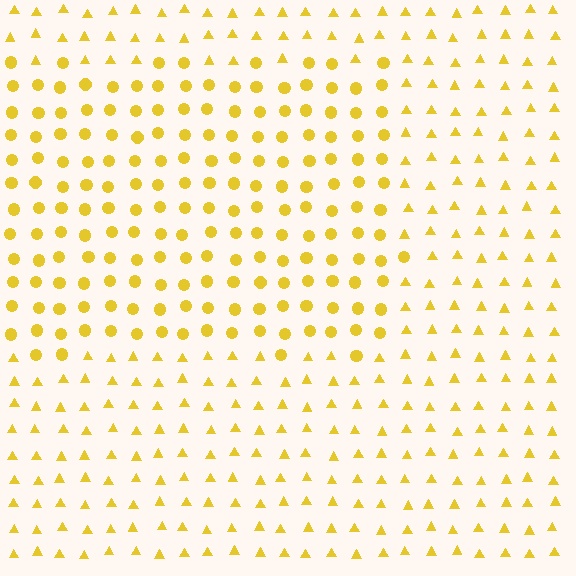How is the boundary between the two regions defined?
The boundary is defined by a change in element shape: circles inside vs. triangles outside. All elements share the same color and spacing.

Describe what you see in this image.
The image is filled with small yellow elements arranged in a uniform grid. A rectangle-shaped region contains circles, while the surrounding area contains triangles. The boundary is defined purely by the change in element shape.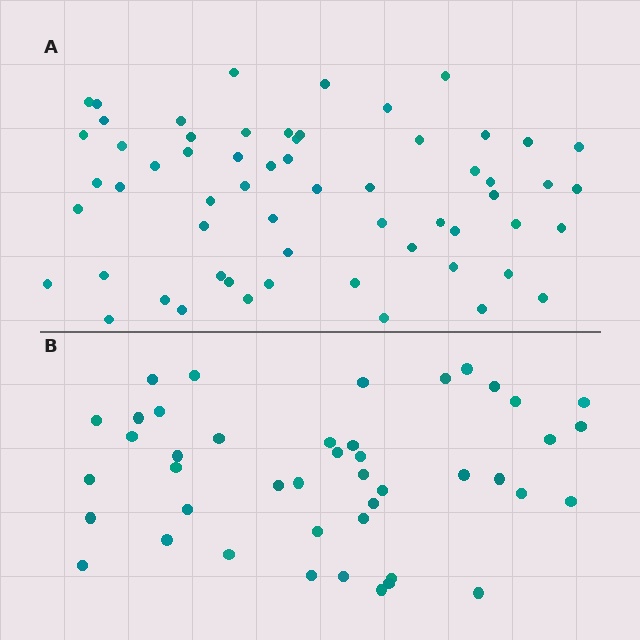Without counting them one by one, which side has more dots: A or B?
Region A (the top region) has more dots.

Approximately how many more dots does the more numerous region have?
Region A has approximately 15 more dots than region B.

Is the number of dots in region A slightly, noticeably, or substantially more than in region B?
Region A has noticeably more, but not dramatically so. The ratio is roughly 1.4 to 1.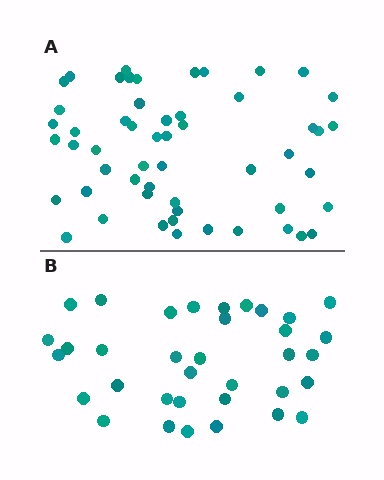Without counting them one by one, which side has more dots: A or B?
Region A (the top region) has more dots.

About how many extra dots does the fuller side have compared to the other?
Region A has approximately 20 more dots than region B.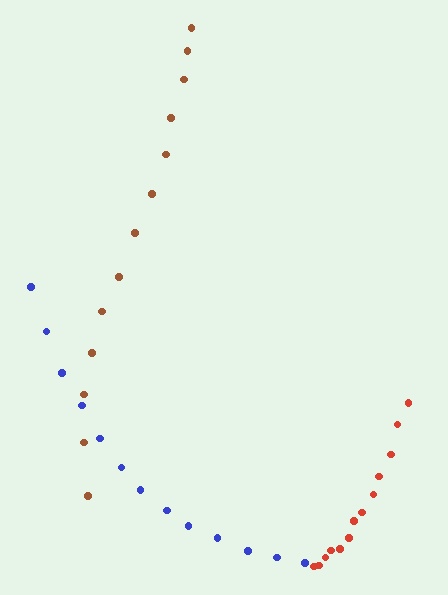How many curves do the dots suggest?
There are 3 distinct paths.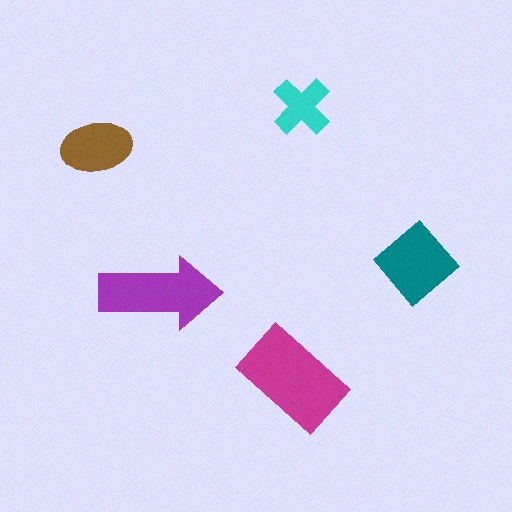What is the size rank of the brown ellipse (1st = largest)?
4th.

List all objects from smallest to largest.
The cyan cross, the brown ellipse, the teal diamond, the purple arrow, the magenta rectangle.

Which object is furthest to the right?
The teal diamond is rightmost.